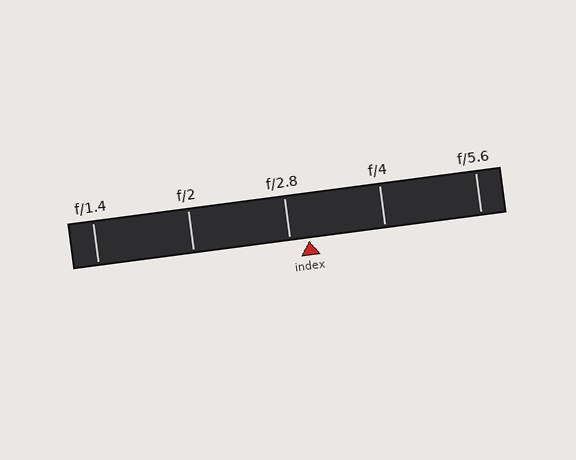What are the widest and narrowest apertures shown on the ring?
The widest aperture shown is f/1.4 and the narrowest is f/5.6.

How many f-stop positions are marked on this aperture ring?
There are 5 f-stop positions marked.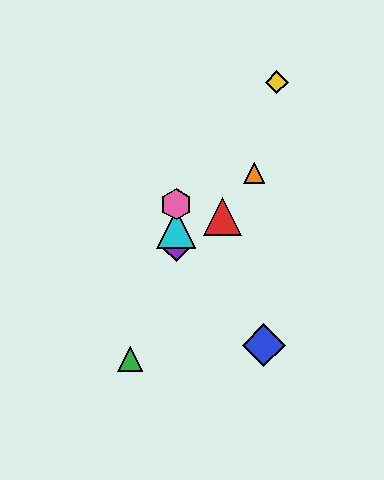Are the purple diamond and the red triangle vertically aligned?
No, the purple diamond is at x≈176 and the red triangle is at x≈222.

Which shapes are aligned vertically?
The purple diamond, the cyan triangle, the pink hexagon are aligned vertically.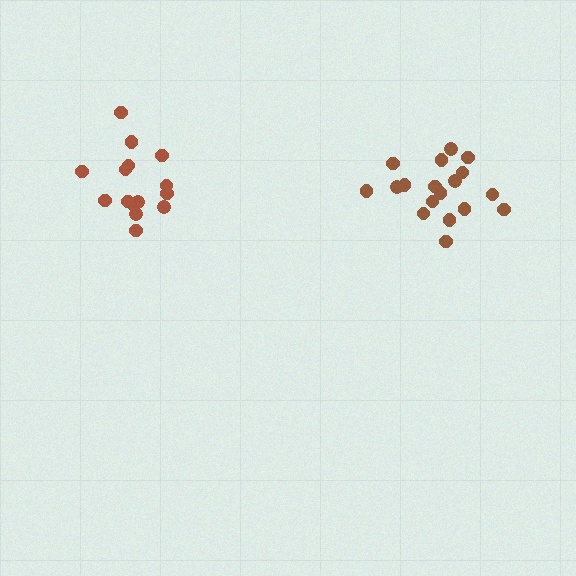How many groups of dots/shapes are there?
There are 2 groups.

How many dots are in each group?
Group 1: 15 dots, Group 2: 18 dots (33 total).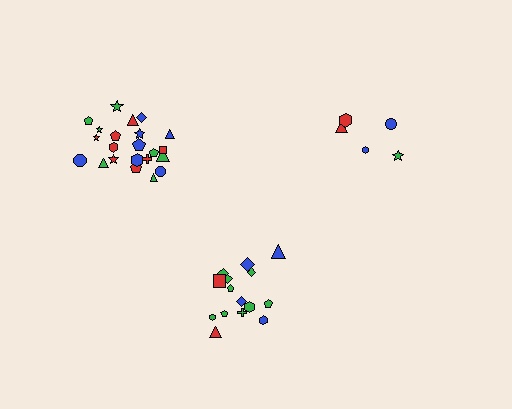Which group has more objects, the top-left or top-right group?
The top-left group.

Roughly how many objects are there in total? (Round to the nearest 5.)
Roughly 40 objects in total.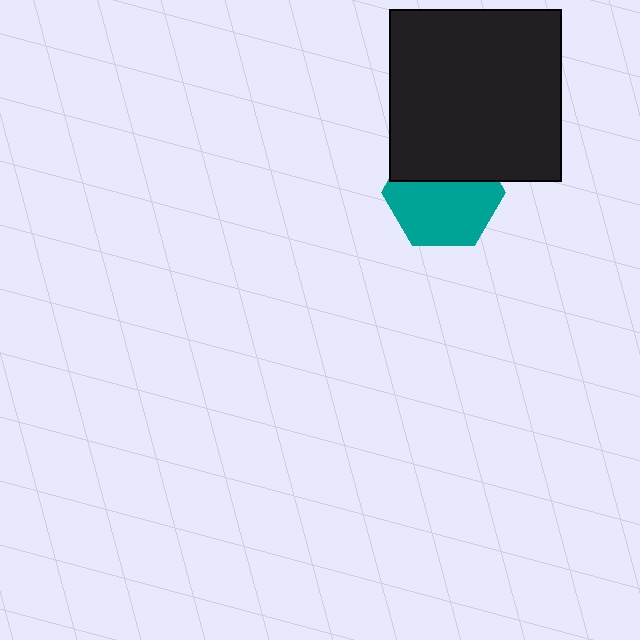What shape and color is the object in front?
The object in front is a black square.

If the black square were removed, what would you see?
You would see the complete teal hexagon.